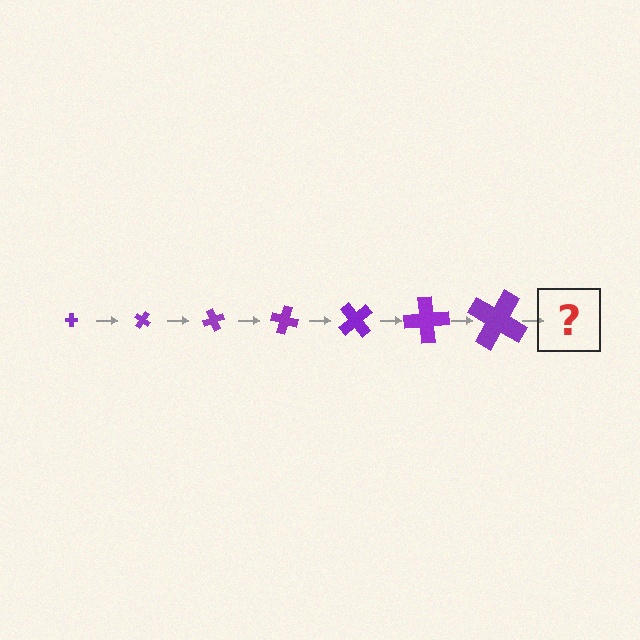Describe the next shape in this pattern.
It should be a cross, larger than the previous one and rotated 245 degrees from the start.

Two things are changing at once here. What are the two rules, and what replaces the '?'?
The two rules are that the cross grows larger each step and it rotates 35 degrees each step. The '?' should be a cross, larger than the previous one and rotated 245 degrees from the start.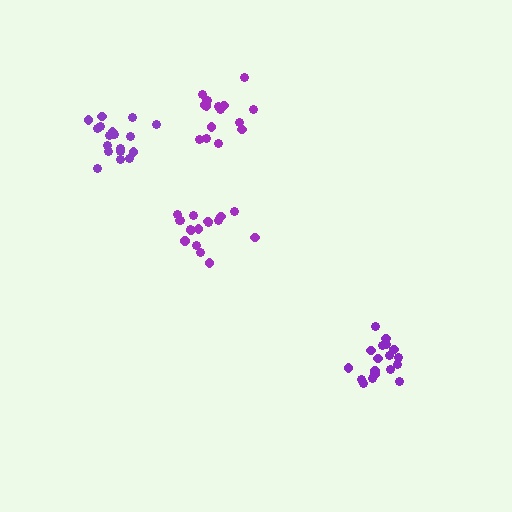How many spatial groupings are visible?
There are 4 spatial groupings.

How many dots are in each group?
Group 1: 18 dots, Group 2: 17 dots, Group 3: 16 dots, Group 4: 18 dots (69 total).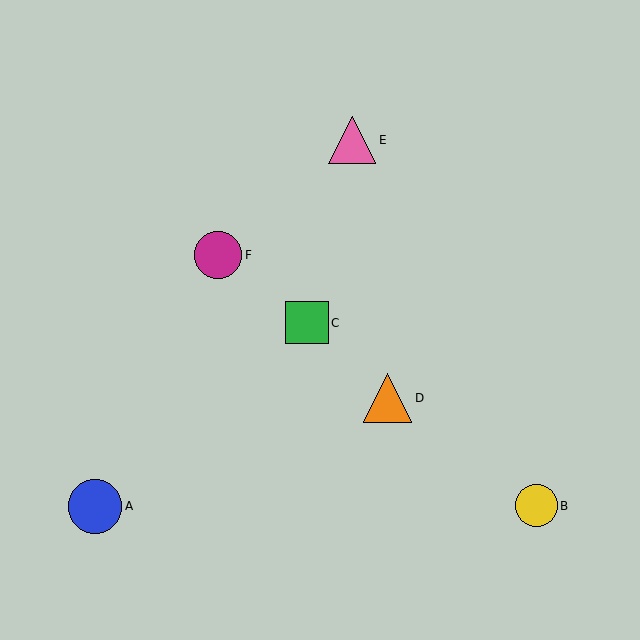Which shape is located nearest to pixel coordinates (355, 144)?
The pink triangle (labeled E) at (352, 140) is nearest to that location.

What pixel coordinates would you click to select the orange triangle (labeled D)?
Click at (388, 398) to select the orange triangle D.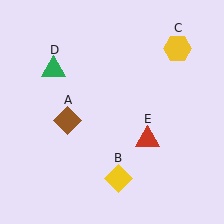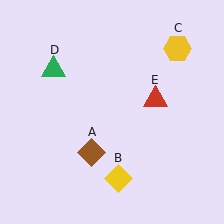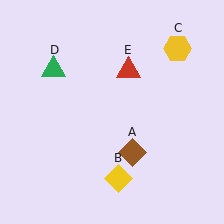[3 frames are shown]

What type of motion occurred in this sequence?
The brown diamond (object A), red triangle (object E) rotated counterclockwise around the center of the scene.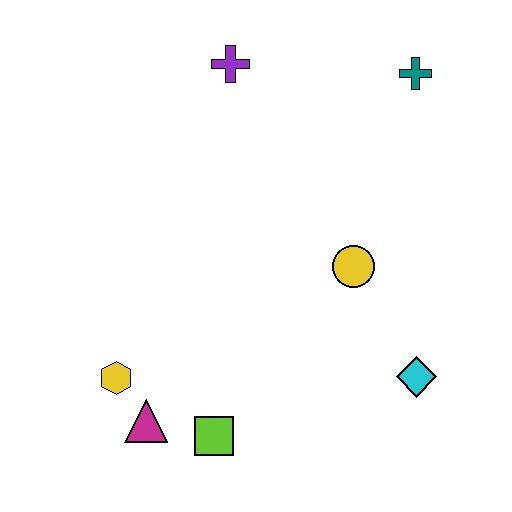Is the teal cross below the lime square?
No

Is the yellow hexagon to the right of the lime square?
No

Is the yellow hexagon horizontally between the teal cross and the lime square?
No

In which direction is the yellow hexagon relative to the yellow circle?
The yellow hexagon is to the left of the yellow circle.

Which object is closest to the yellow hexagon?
The magenta triangle is closest to the yellow hexagon.